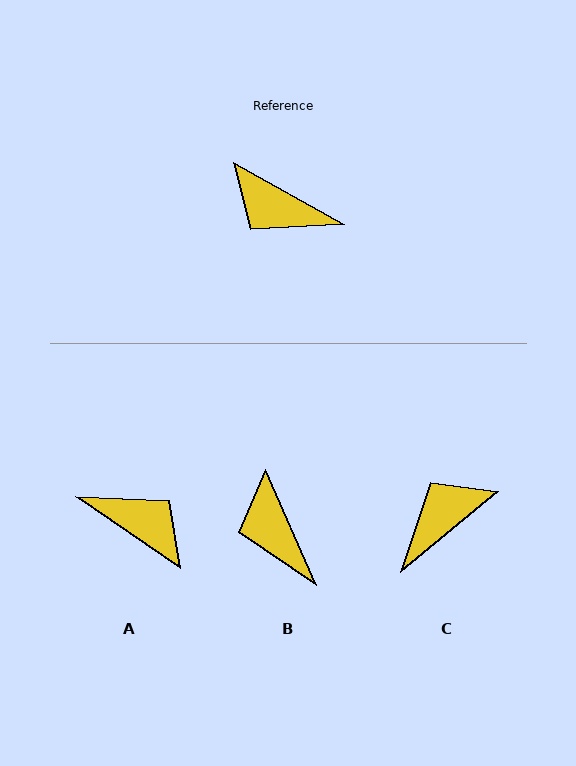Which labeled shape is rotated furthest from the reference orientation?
A, about 175 degrees away.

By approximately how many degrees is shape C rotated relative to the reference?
Approximately 112 degrees clockwise.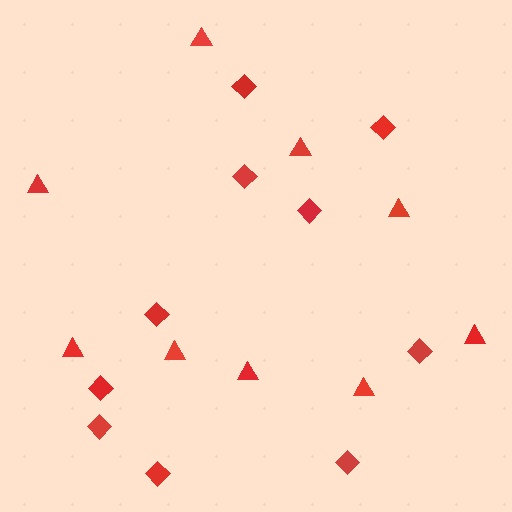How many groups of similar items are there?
There are 2 groups: one group of triangles (9) and one group of diamonds (10).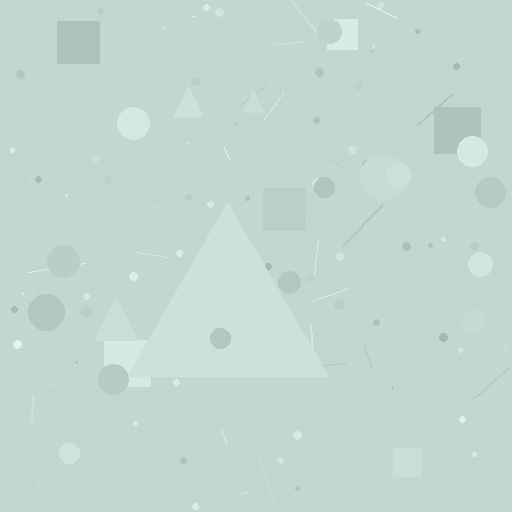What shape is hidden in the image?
A triangle is hidden in the image.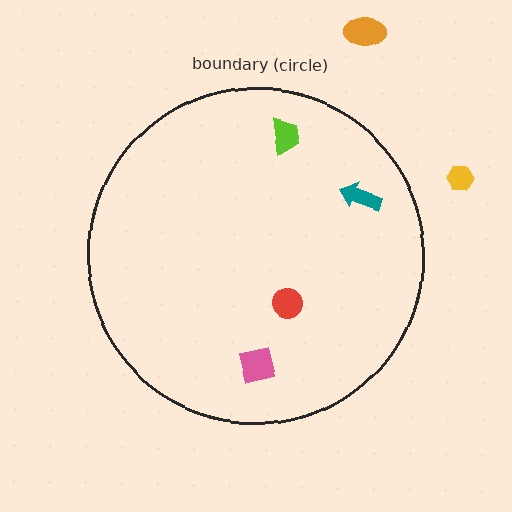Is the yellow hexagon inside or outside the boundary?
Outside.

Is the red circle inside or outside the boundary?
Inside.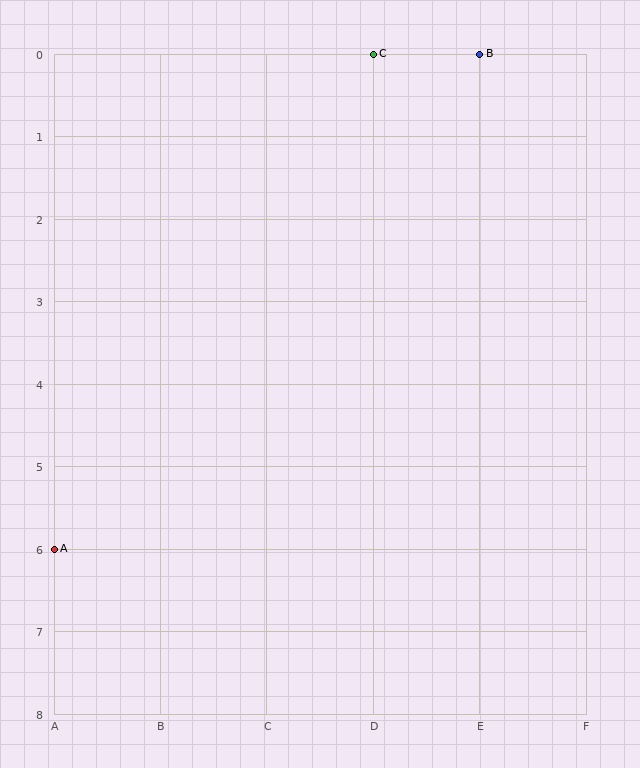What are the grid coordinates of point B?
Point B is at grid coordinates (E, 0).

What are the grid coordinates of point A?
Point A is at grid coordinates (A, 6).